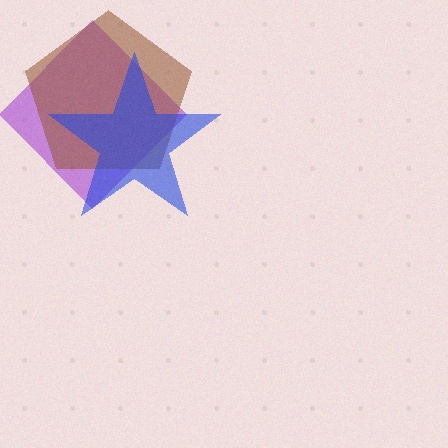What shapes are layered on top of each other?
The layered shapes are: a purple diamond, a brown pentagon, a blue star.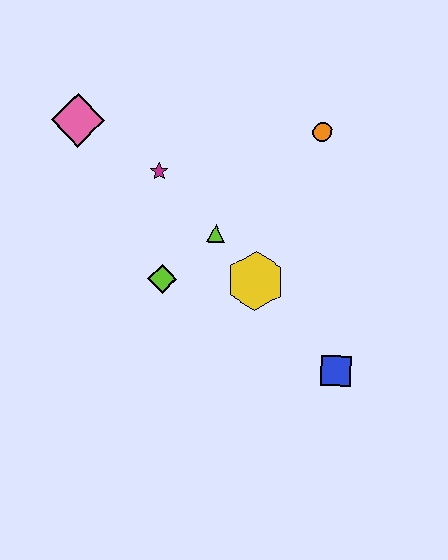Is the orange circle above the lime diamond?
Yes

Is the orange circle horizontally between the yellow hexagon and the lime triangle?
No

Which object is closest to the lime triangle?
The yellow hexagon is closest to the lime triangle.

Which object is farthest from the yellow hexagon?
The pink diamond is farthest from the yellow hexagon.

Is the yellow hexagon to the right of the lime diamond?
Yes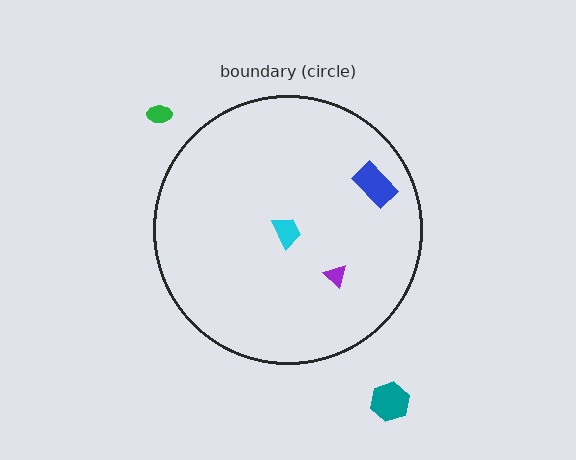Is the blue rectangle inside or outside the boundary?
Inside.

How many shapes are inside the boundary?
3 inside, 2 outside.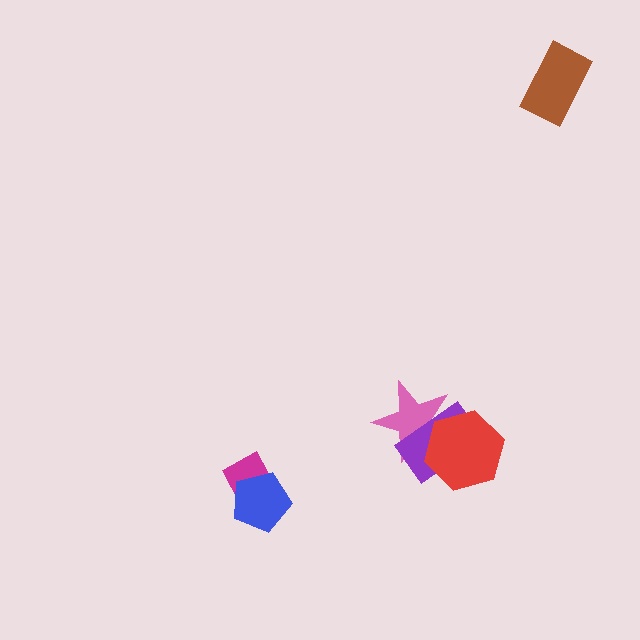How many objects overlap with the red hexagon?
2 objects overlap with the red hexagon.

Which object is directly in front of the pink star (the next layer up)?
The purple rectangle is directly in front of the pink star.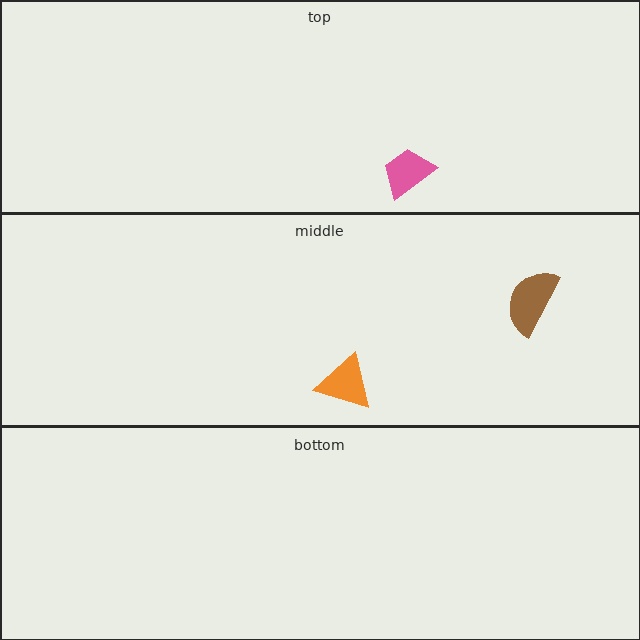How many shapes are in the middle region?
2.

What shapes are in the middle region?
The orange triangle, the brown semicircle.